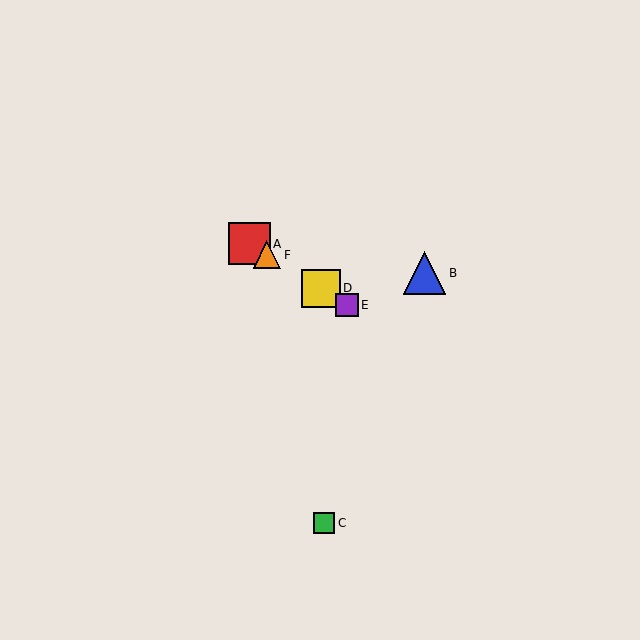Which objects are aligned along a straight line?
Objects A, D, E, F are aligned along a straight line.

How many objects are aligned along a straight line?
4 objects (A, D, E, F) are aligned along a straight line.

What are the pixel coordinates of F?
Object F is at (267, 255).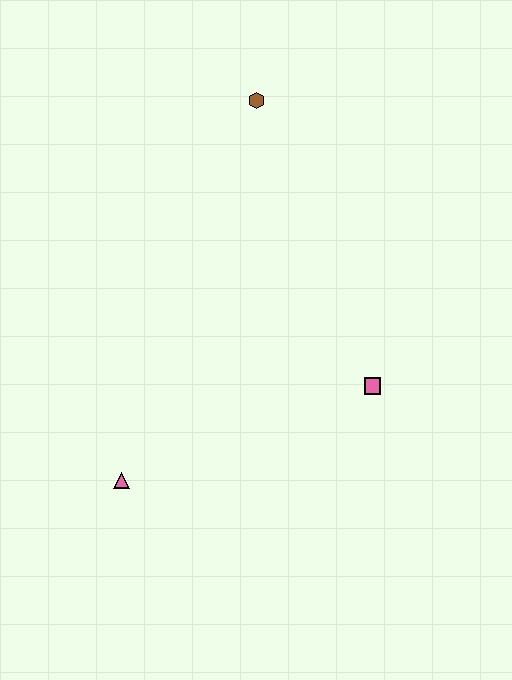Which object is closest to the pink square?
The pink triangle is closest to the pink square.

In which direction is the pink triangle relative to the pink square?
The pink triangle is to the left of the pink square.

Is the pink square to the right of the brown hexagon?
Yes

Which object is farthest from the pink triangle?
The brown hexagon is farthest from the pink triangle.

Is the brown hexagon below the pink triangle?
No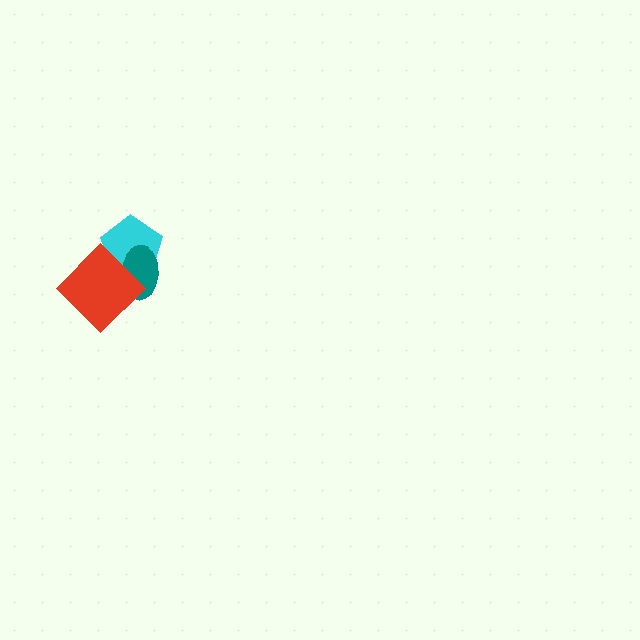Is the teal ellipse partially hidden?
Yes, it is partially covered by another shape.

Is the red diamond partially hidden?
No, no other shape covers it.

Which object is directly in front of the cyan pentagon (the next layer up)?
The teal ellipse is directly in front of the cyan pentagon.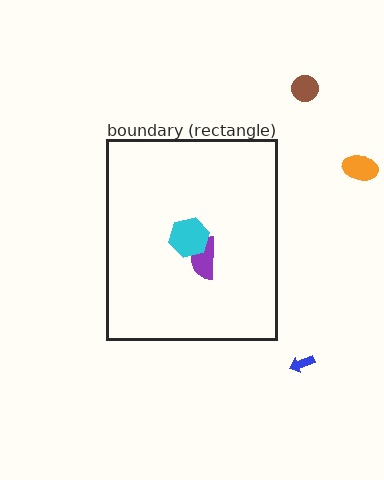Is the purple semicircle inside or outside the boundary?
Inside.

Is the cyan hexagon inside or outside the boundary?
Inside.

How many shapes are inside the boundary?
2 inside, 3 outside.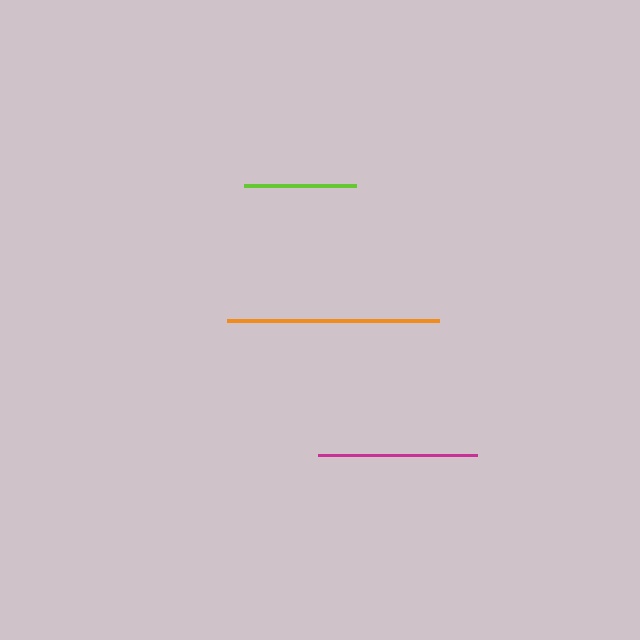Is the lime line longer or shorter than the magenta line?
The magenta line is longer than the lime line.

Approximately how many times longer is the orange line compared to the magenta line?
The orange line is approximately 1.3 times the length of the magenta line.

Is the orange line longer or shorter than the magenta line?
The orange line is longer than the magenta line.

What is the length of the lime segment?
The lime segment is approximately 112 pixels long.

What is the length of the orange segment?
The orange segment is approximately 213 pixels long.